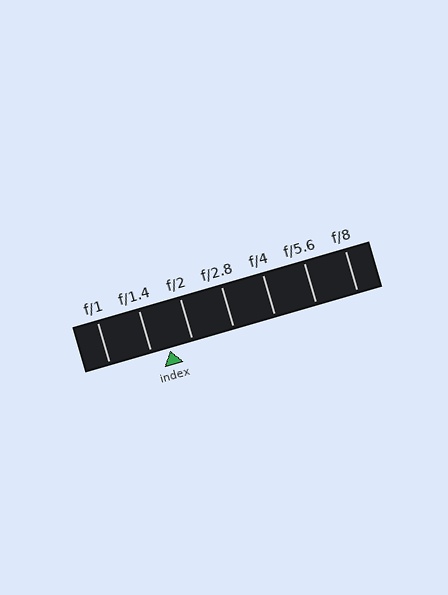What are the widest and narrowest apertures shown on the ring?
The widest aperture shown is f/1 and the narrowest is f/8.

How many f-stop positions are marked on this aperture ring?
There are 7 f-stop positions marked.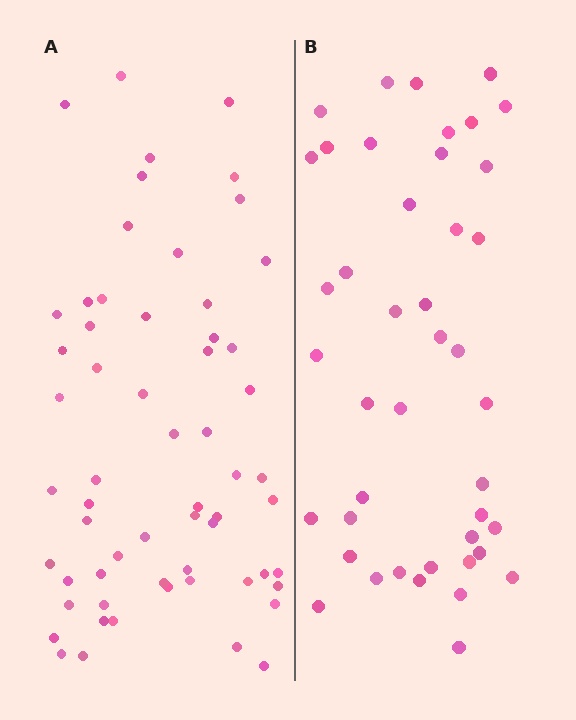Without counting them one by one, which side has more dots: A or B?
Region A (the left region) has more dots.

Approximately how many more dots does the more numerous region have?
Region A has approximately 15 more dots than region B.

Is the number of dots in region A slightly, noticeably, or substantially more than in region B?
Region A has noticeably more, but not dramatically so. The ratio is roughly 1.4 to 1.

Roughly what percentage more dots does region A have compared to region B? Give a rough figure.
About 40% more.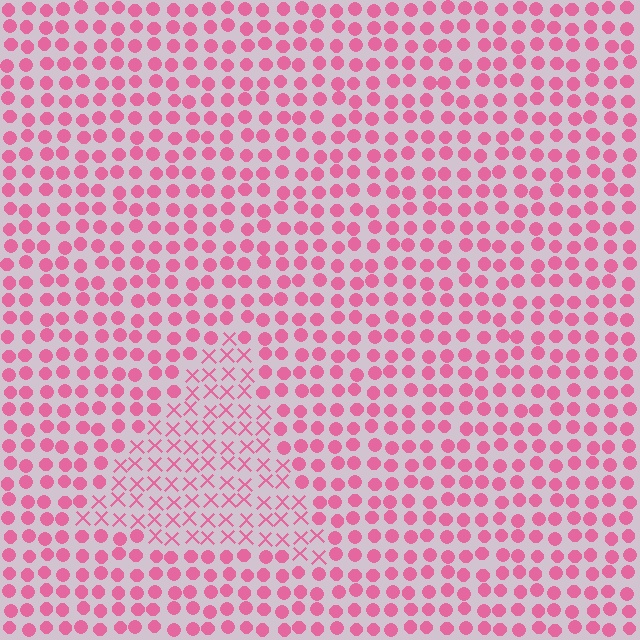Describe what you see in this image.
The image is filled with small pink elements arranged in a uniform grid. A triangle-shaped region contains X marks, while the surrounding area contains circles. The boundary is defined purely by the change in element shape.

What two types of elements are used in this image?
The image uses X marks inside the triangle region and circles outside it.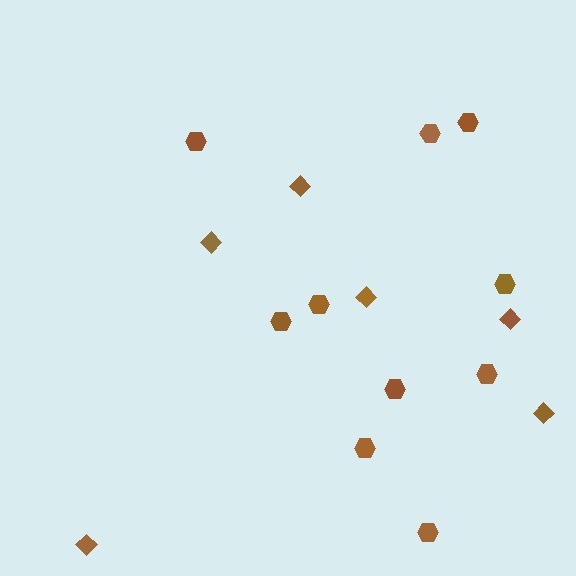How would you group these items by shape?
There are 2 groups: one group of hexagons (10) and one group of diamonds (6).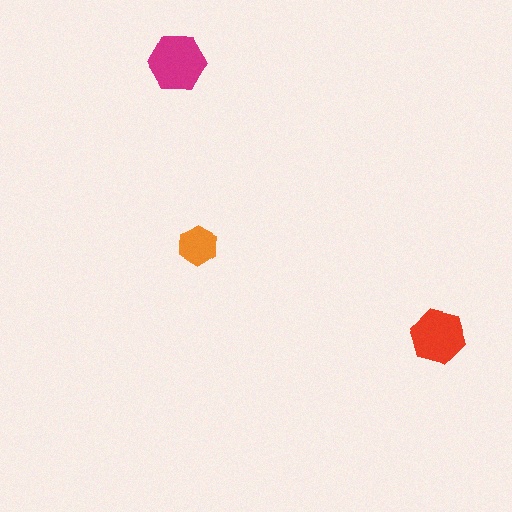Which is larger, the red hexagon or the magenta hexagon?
The magenta one.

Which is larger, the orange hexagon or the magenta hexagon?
The magenta one.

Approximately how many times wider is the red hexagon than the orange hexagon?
About 1.5 times wider.